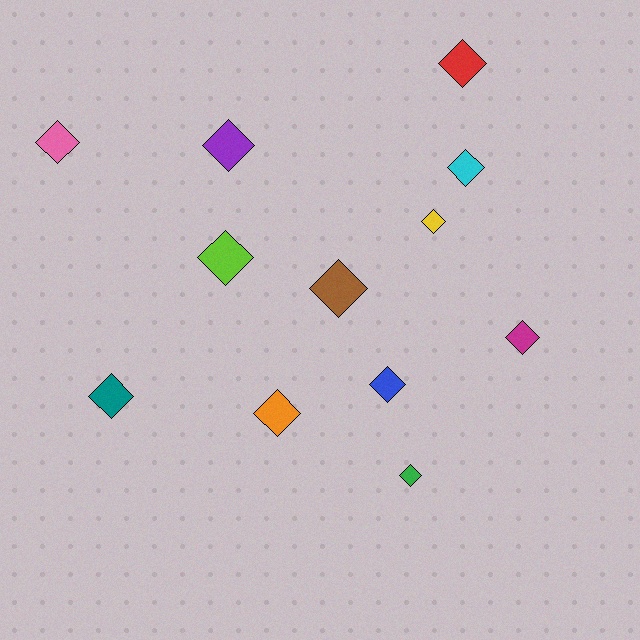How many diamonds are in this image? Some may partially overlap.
There are 12 diamonds.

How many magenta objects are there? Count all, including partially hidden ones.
There is 1 magenta object.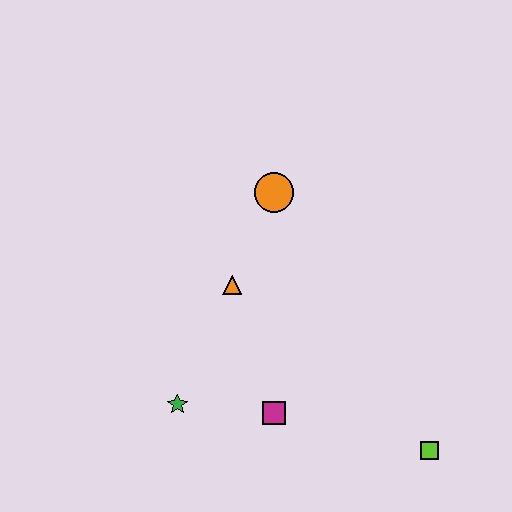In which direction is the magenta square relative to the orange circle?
The magenta square is below the orange circle.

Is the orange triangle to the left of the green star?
No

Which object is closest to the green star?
The magenta square is closest to the green star.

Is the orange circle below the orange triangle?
No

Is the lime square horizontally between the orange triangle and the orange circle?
No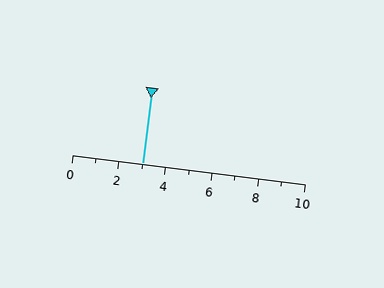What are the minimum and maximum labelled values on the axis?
The axis runs from 0 to 10.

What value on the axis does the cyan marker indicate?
The marker indicates approximately 3.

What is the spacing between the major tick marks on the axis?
The major ticks are spaced 2 apart.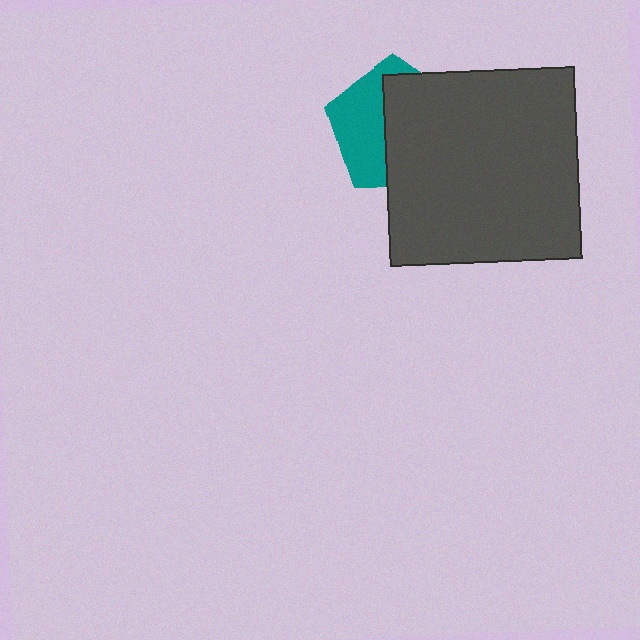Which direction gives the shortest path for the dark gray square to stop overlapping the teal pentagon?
Moving right gives the shortest separation.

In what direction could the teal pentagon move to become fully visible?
The teal pentagon could move left. That would shift it out from behind the dark gray square entirely.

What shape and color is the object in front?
The object in front is a dark gray square.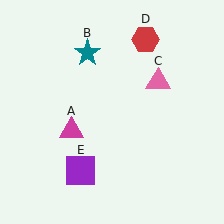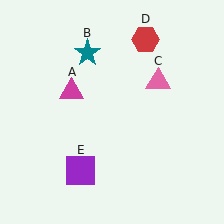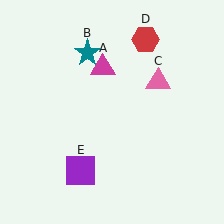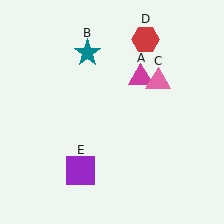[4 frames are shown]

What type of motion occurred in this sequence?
The magenta triangle (object A) rotated clockwise around the center of the scene.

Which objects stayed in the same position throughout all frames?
Teal star (object B) and pink triangle (object C) and red hexagon (object D) and purple square (object E) remained stationary.